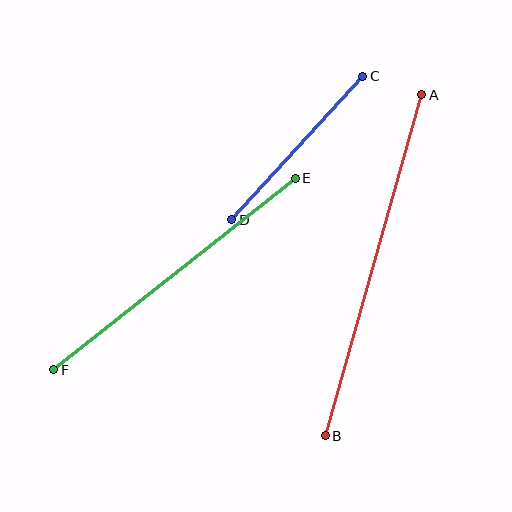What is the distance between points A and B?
The distance is approximately 354 pixels.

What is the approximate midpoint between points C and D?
The midpoint is at approximately (297, 148) pixels.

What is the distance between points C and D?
The distance is approximately 194 pixels.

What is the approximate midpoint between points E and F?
The midpoint is at approximately (175, 274) pixels.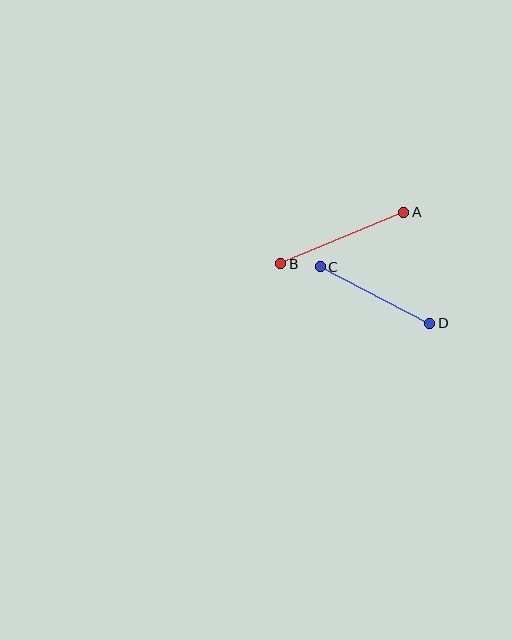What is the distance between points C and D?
The distance is approximately 123 pixels.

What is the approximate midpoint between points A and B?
The midpoint is at approximately (342, 238) pixels.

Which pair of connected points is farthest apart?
Points A and B are farthest apart.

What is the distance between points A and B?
The distance is approximately 134 pixels.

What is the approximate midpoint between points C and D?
The midpoint is at approximately (375, 295) pixels.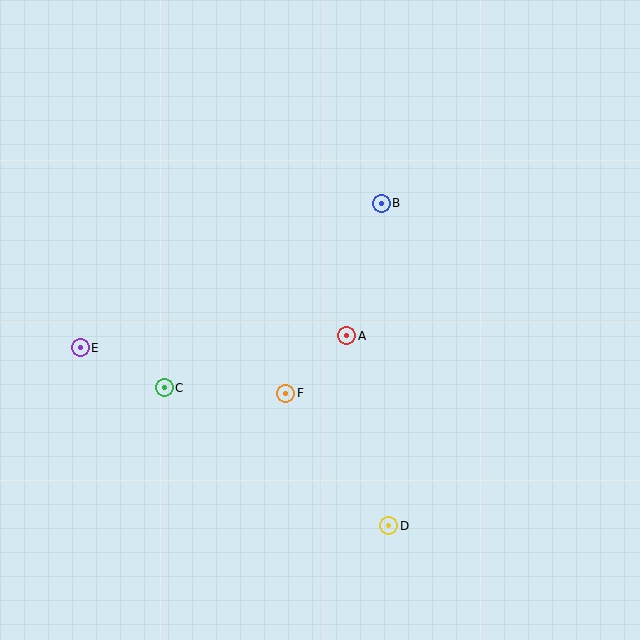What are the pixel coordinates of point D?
Point D is at (389, 526).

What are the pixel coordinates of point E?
Point E is at (80, 348).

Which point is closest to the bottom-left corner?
Point C is closest to the bottom-left corner.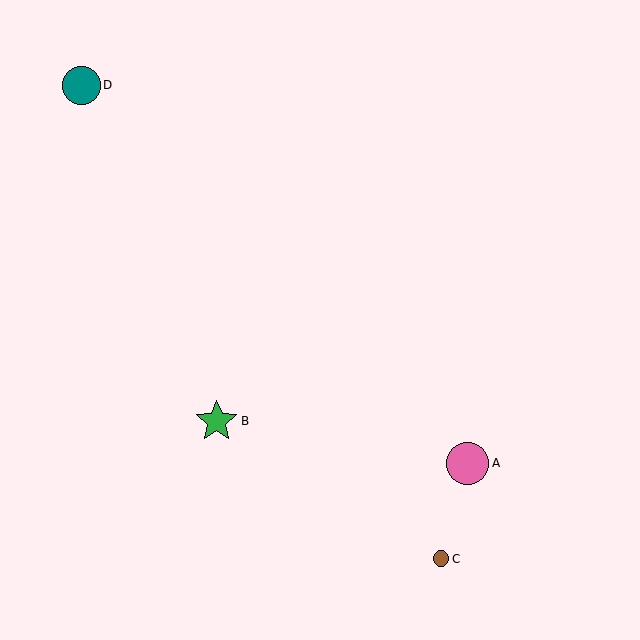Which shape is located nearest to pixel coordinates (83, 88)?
The teal circle (labeled D) at (81, 85) is nearest to that location.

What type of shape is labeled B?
Shape B is a green star.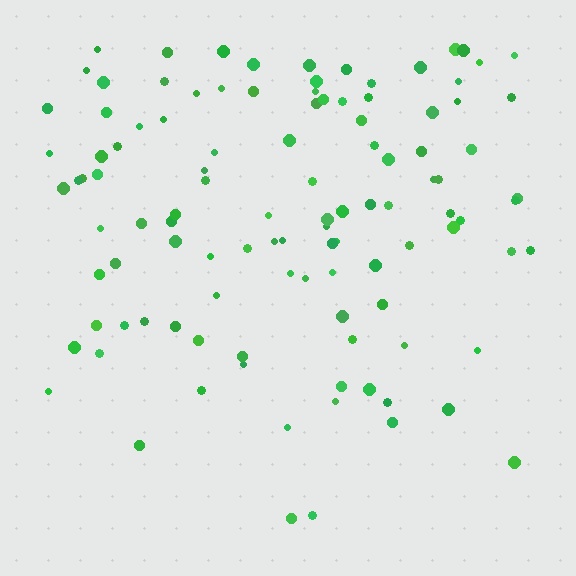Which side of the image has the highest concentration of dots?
The top.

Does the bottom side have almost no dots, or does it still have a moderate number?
Still a moderate number, just noticeably fewer than the top.